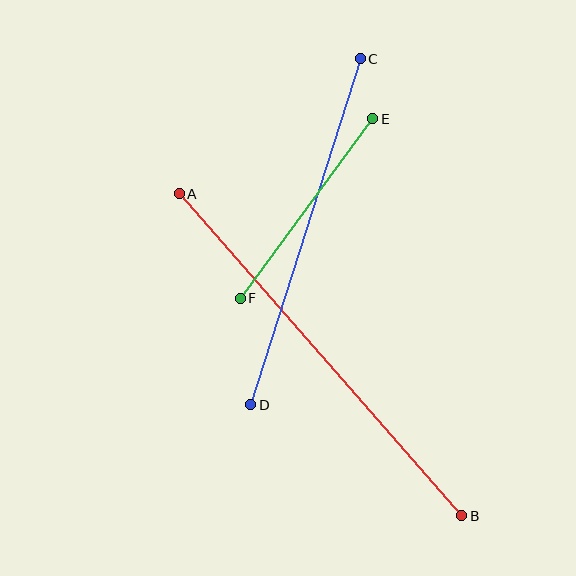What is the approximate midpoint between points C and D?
The midpoint is at approximately (306, 232) pixels.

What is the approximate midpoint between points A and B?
The midpoint is at approximately (320, 355) pixels.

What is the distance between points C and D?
The distance is approximately 363 pixels.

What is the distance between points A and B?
The distance is approximately 429 pixels.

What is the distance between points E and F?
The distance is approximately 223 pixels.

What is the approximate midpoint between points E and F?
The midpoint is at approximately (306, 208) pixels.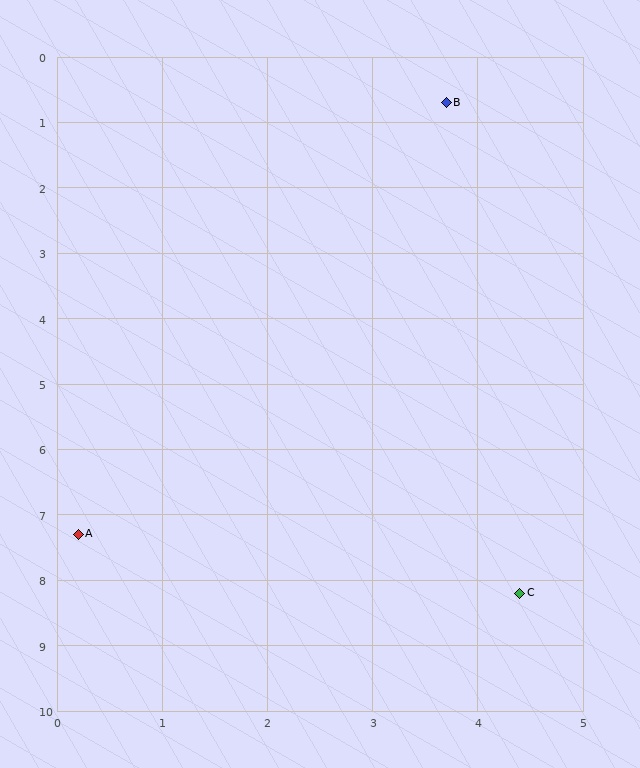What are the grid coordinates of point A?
Point A is at approximately (0.2, 7.3).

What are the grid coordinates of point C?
Point C is at approximately (4.4, 8.2).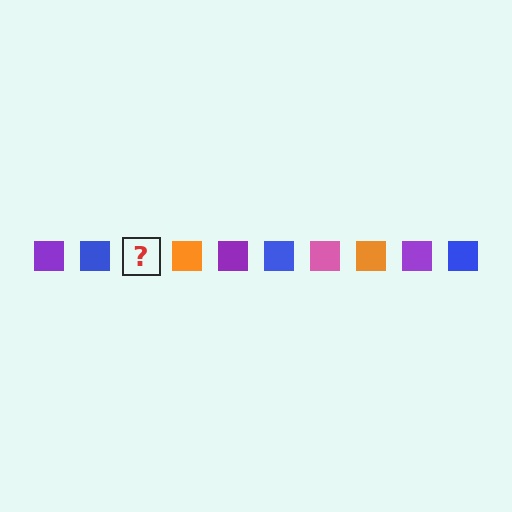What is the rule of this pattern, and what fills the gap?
The rule is that the pattern cycles through purple, blue, pink, orange squares. The gap should be filled with a pink square.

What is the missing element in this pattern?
The missing element is a pink square.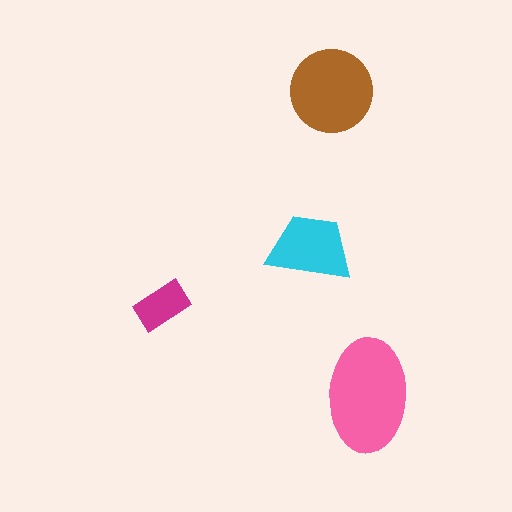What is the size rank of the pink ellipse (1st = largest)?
1st.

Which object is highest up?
The brown circle is topmost.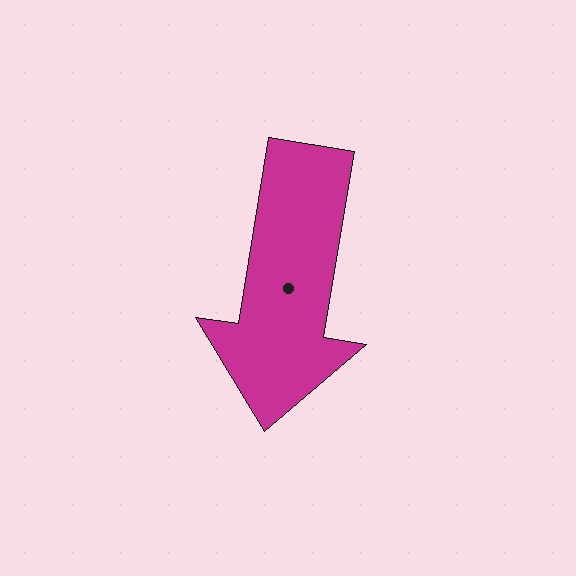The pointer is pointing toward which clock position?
Roughly 6 o'clock.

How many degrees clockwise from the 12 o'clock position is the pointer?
Approximately 189 degrees.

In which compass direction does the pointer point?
South.